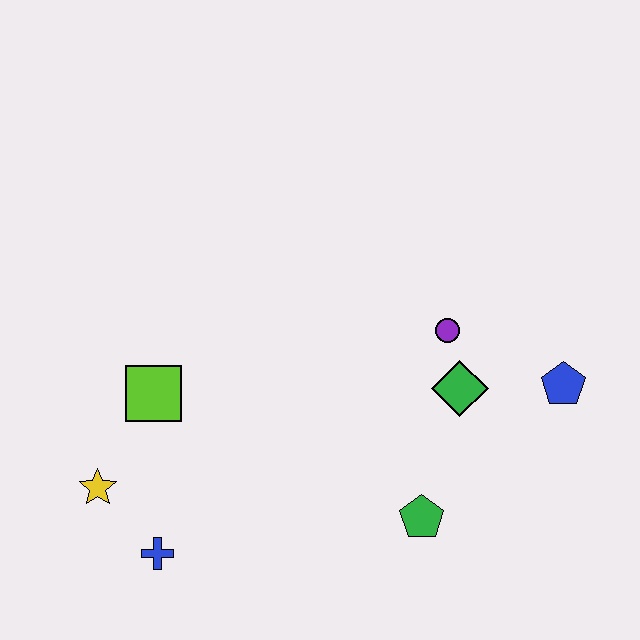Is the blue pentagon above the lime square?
Yes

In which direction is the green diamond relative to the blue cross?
The green diamond is to the right of the blue cross.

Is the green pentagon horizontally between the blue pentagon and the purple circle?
No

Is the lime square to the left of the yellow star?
No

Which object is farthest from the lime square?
The blue pentagon is farthest from the lime square.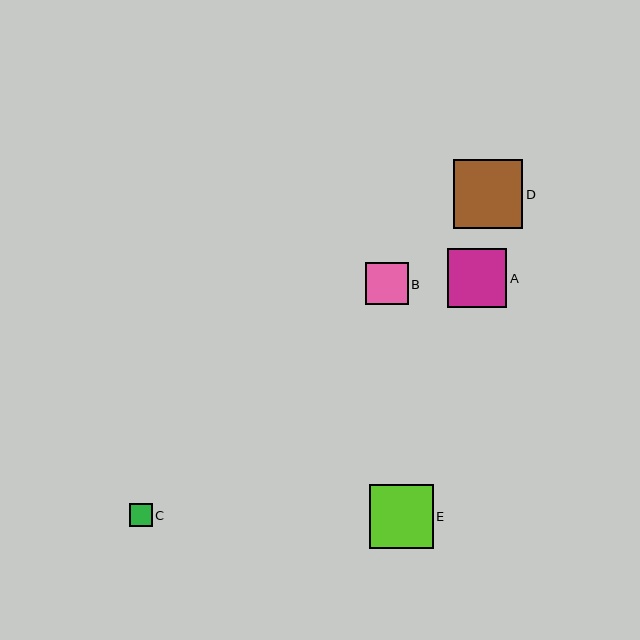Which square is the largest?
Square D is the largest with a size of approximately 69 pixels.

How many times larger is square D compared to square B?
Square D is approximately 1.6 times the size of square B.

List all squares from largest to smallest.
From largest to smallest: D, E, A, B, C.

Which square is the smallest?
Square C is the smallest with a size of approximately 23 pixels.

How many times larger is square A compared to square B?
Square A is approximately 1.4 times the size of square B.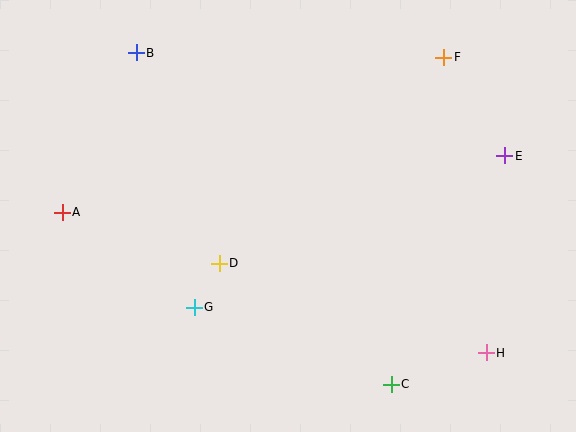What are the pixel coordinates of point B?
Point B is at (136, 53).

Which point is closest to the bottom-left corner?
Point A is closest to the bottom-left corner.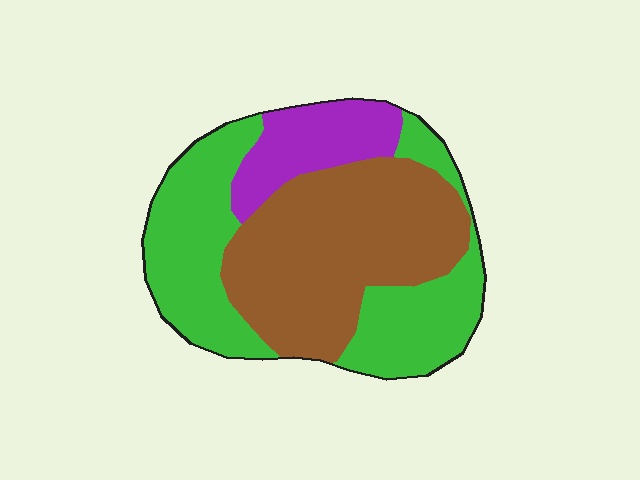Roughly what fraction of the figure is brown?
Brown takes up about two fifths (2/5) of the figure.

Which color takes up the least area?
Purple, at roughly 15%.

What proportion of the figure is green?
Green covers about 40% of the figure.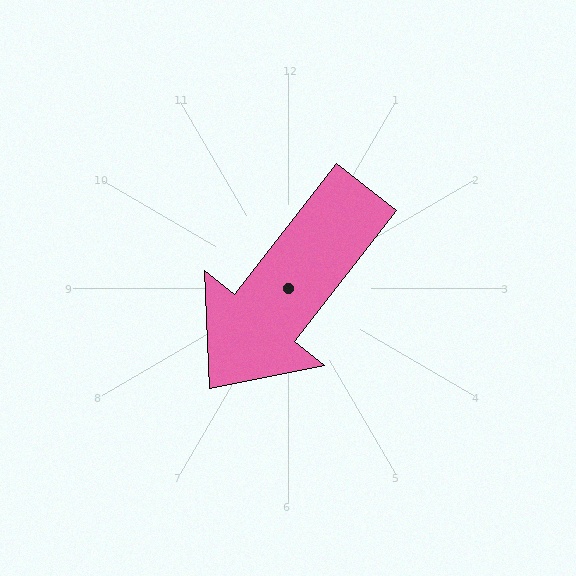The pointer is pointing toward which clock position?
Roughly 7 o'clock.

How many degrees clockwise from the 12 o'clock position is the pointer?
Approximately 218 degrees.